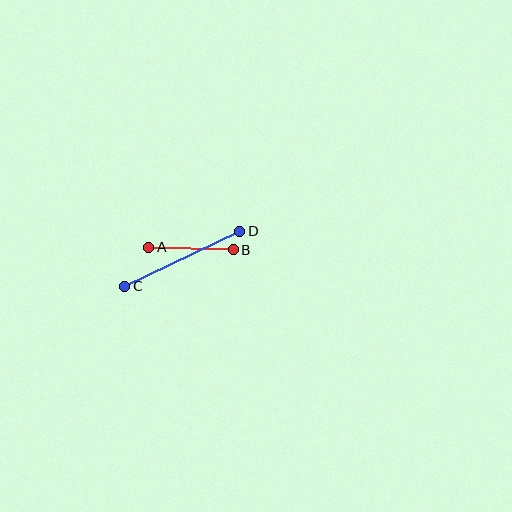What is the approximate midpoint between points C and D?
The midpoint is at approximately (182, 259) pixels.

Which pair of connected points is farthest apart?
Points C and D are farthest apart.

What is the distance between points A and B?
The distance is approximately 84 pixels.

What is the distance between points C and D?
The distance is approximately 128 pixels.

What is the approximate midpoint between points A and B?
The midpoint is at approximately (191, 249) pixels.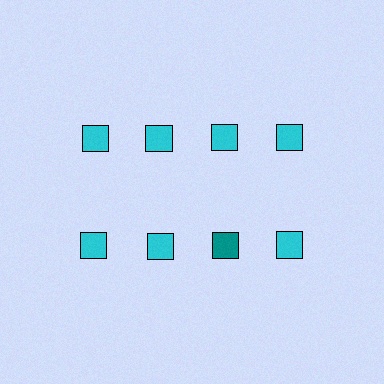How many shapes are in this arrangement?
There are 8 shapes arranged in a grid pattern.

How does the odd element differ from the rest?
It has a different color: teal instead of cyan.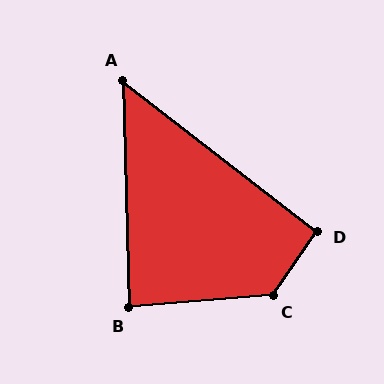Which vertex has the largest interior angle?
C, at approximately 129 degrees.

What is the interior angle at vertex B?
Approximately 87 degrees (approximately right).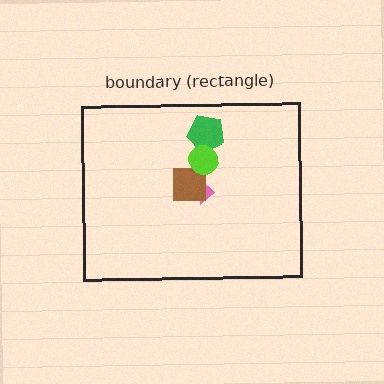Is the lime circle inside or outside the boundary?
Inside.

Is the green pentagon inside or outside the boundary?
Inside.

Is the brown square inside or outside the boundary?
Inside.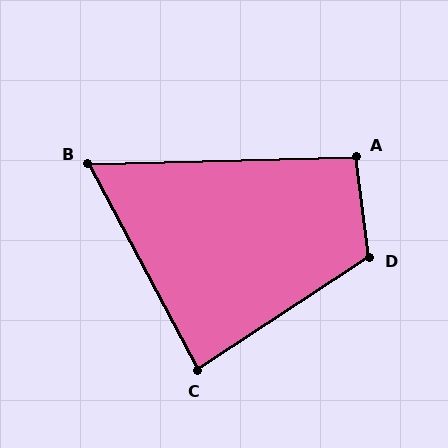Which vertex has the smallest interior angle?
B, at approximately 64 degrees.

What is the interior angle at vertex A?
Approximately 96 degrees (obtuse).